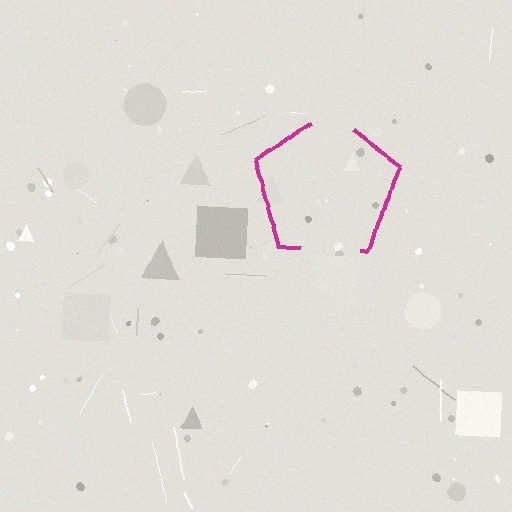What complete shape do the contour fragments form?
The contour fragments form a pentagon.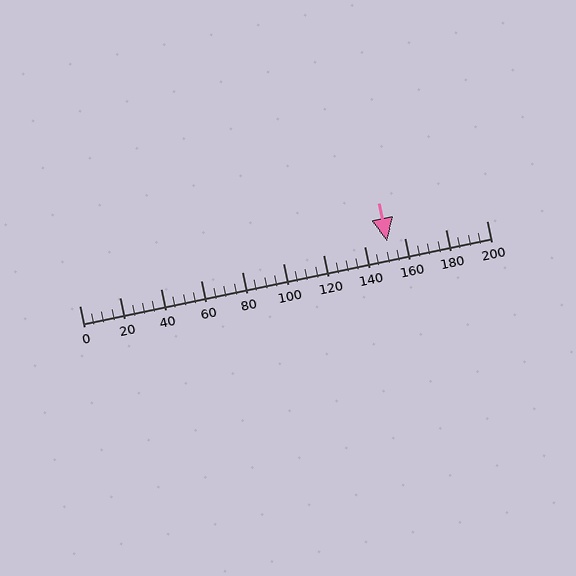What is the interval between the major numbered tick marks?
The major tick marks are spaced 20 units apart.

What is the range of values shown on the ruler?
The ruler shows values from 0 to 200.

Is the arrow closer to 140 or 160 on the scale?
The arrow is closer to 160.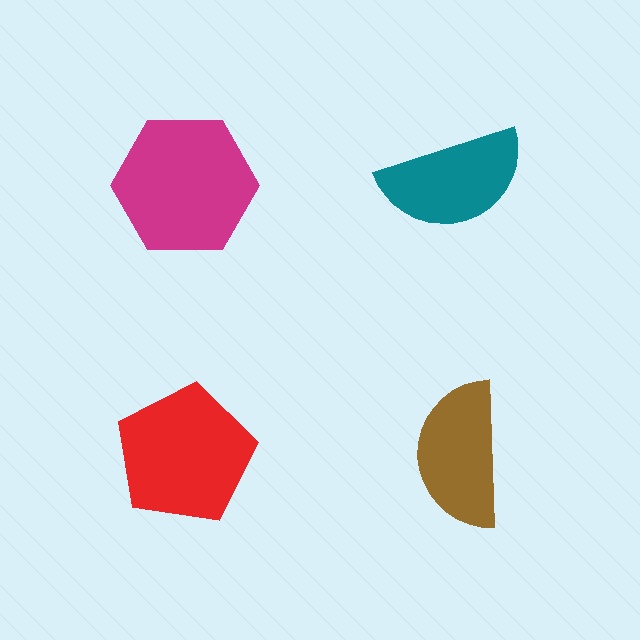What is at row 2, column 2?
A brown semicircle.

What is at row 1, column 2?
A teal semicircle.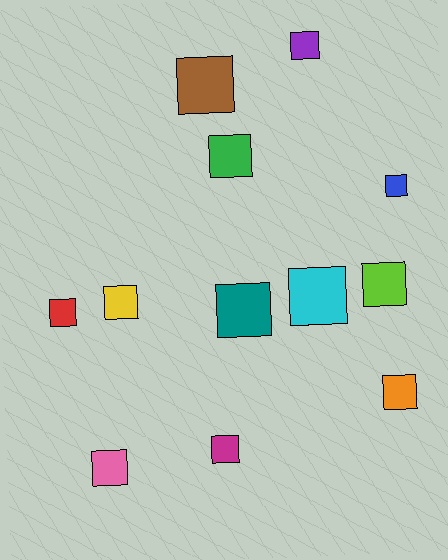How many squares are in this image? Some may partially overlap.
There are 12 squares.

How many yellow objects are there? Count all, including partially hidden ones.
There is 1 yellow object.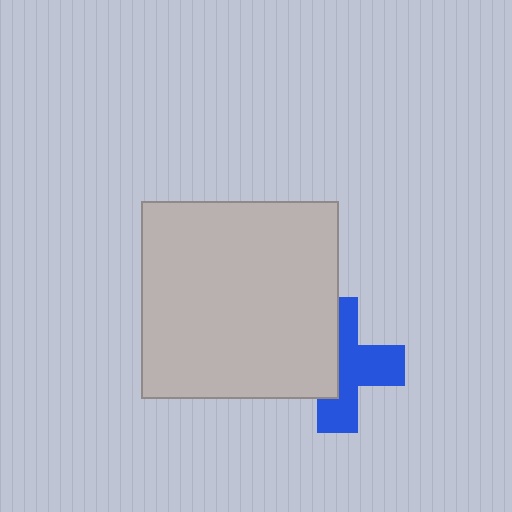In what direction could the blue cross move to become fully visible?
The blue cross could move right. That would shift it out from behind the light gray square entirely.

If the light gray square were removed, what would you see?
You would see the complete blue cross.